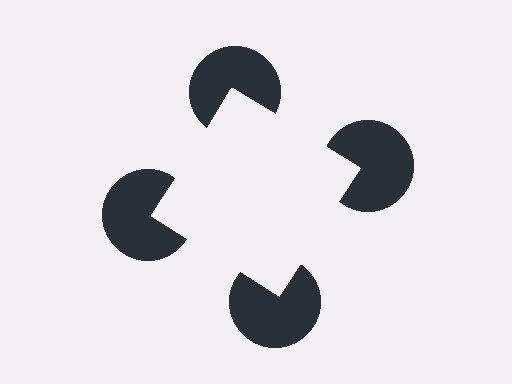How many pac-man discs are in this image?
There are 4 — one at each vertex of the illusory square.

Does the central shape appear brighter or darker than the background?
It typically appears slightly brighter than the background, even though no actual brightness change is drawn.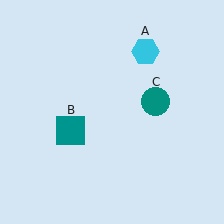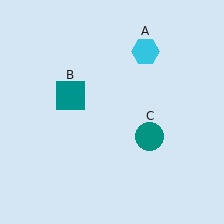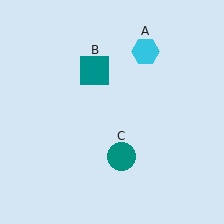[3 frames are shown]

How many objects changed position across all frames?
2 objects changed position: teal square (object B), teal circle (object C).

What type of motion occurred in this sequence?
The teal square (object B), teal circle (object C) rotated clockwise around the center of the scene.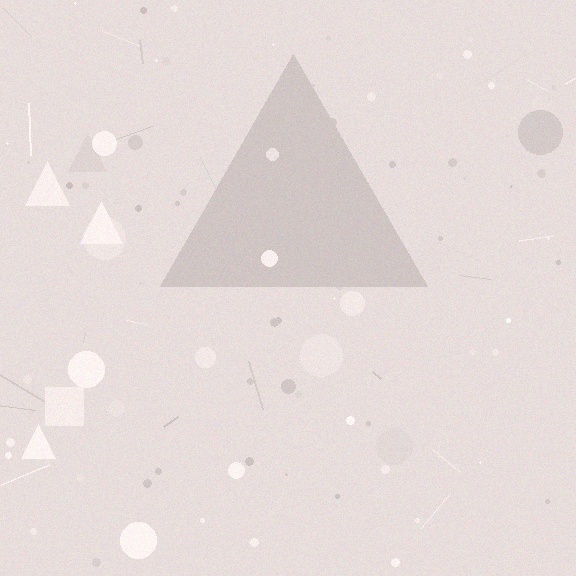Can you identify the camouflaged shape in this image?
The camouflaged shape is a triangle.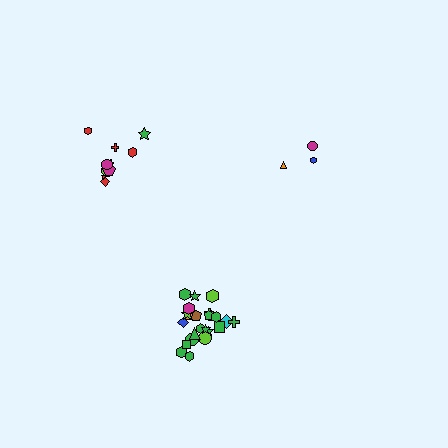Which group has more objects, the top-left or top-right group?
The top-left group.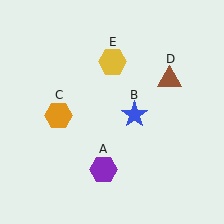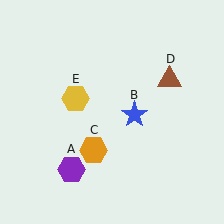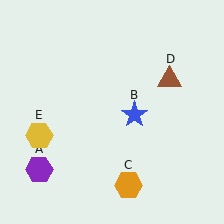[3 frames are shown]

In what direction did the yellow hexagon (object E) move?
The yellow hexagon (object E) moved down and to the left.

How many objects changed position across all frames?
3 objects changed position: purple hexagon (object A), orange hexagon (object C), yellow hexagon (object E).